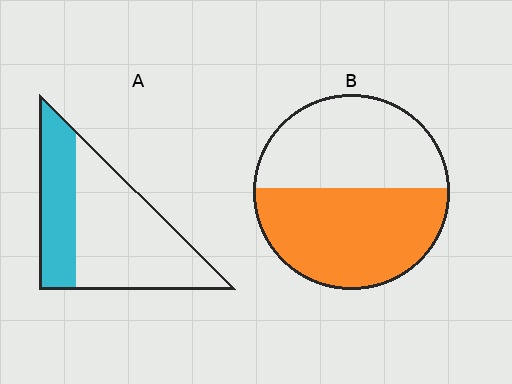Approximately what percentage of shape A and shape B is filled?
A is approximately 35% and B is approximately 55%.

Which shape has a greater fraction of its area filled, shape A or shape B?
Shape B.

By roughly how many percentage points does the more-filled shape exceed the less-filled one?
By roughly 20 percentage points (B over A).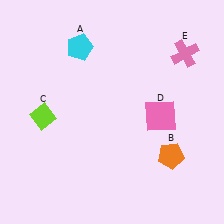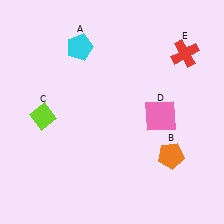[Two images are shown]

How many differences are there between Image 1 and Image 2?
There is 1 difference between the two images.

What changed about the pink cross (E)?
In Image 1, E is pink. In Image 2, it changed to red.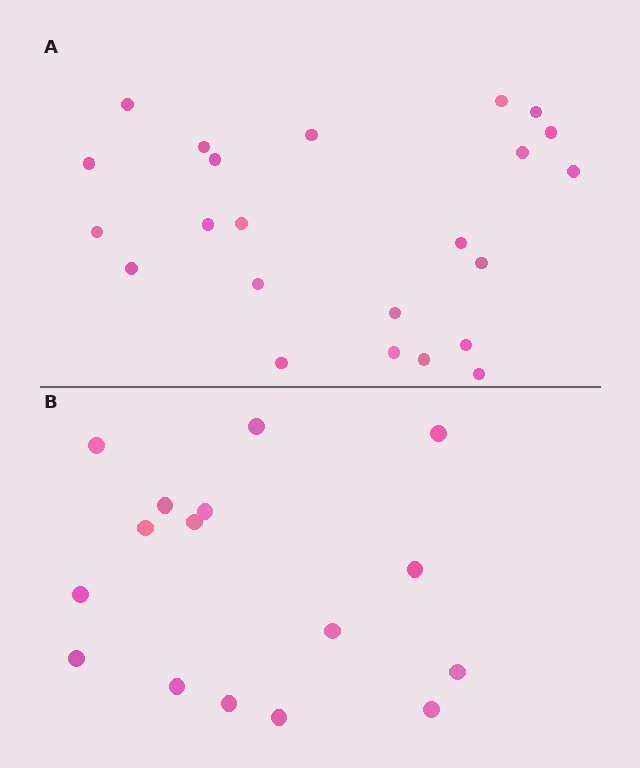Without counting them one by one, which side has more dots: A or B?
Region A (the top region) has more dots.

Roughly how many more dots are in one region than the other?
Region A has roughly 8 or so more dots than region B.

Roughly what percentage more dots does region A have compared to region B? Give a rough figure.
About 45% more.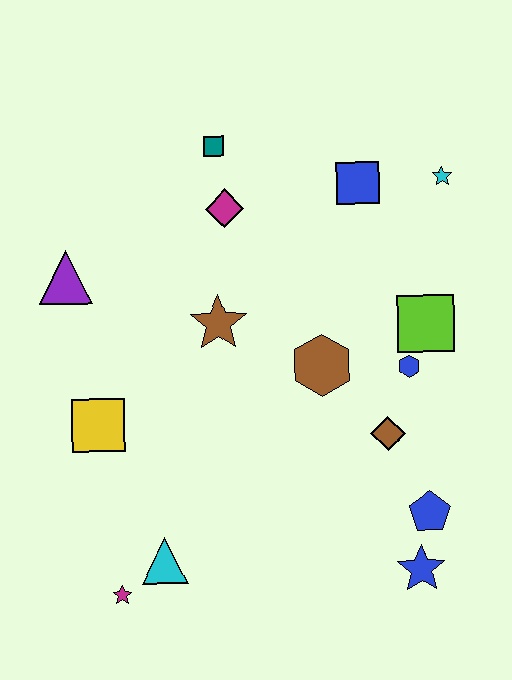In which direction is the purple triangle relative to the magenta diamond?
The purple triangle is to the left of the magenta diamond.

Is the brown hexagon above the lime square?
No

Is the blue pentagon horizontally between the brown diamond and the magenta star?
No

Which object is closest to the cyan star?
The blue square is closest to the cyan star.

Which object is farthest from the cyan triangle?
The cyan star is farthest from the cyan triangle.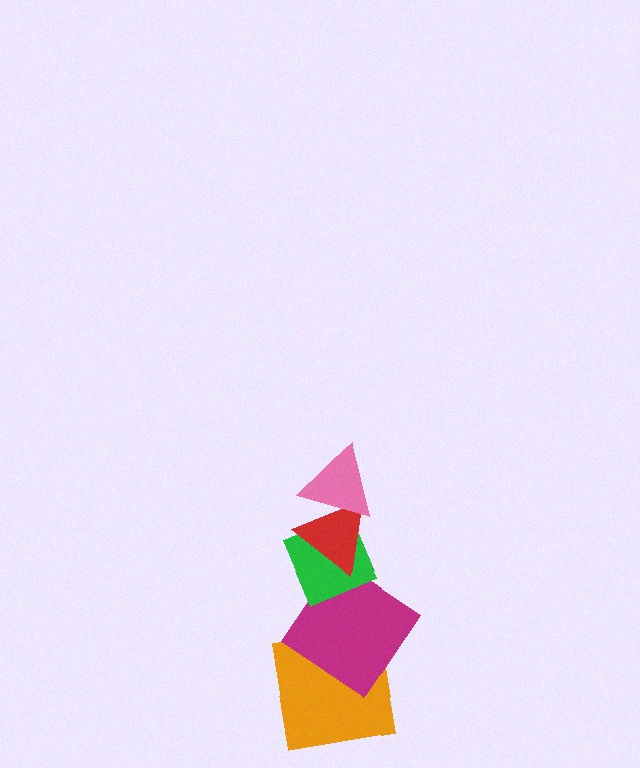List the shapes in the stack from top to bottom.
From top to bottom: the pink triangle, the red triangle, the green diamond, the magenta diamond, the orange square.